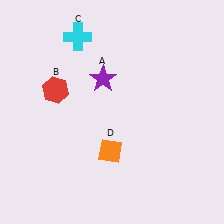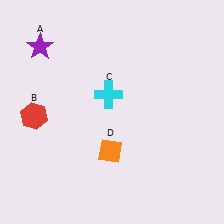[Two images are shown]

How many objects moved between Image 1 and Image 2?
3 objects moved between the two images.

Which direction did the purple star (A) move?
The purple star (A) moved left.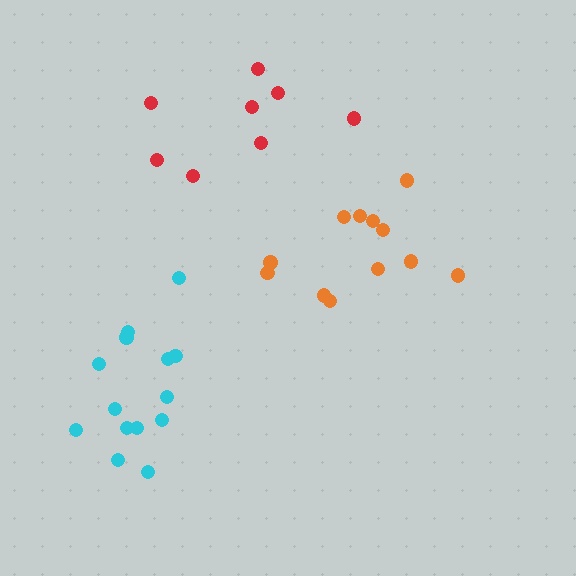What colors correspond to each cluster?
The clusters are colored: orange, cyan, red.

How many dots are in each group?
Group 1: 12 dots, Group 2: 14 dots, Group 3: 8 dots (34 total).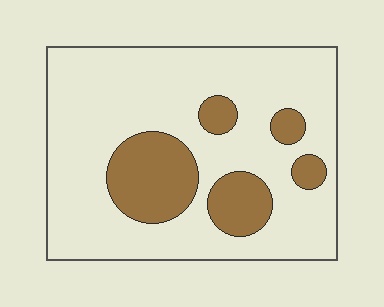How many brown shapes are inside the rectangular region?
5.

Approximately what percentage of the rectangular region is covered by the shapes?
Approximately 20%.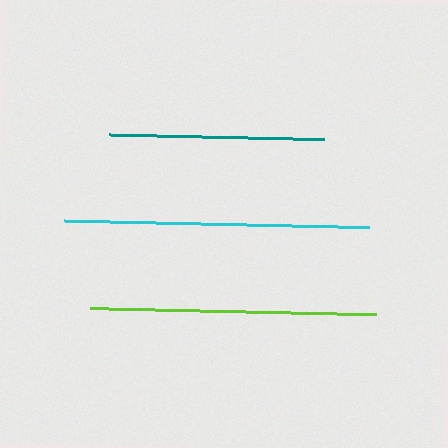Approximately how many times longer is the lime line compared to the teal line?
The lime line is approximately 1.3 times the length of the teal line.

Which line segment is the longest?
The cyan line is the longest at approximately 305 pixels.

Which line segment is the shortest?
The teal line is the shortest at approximately 215 pixels.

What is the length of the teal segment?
The teal segment is approximately 215 pixels long.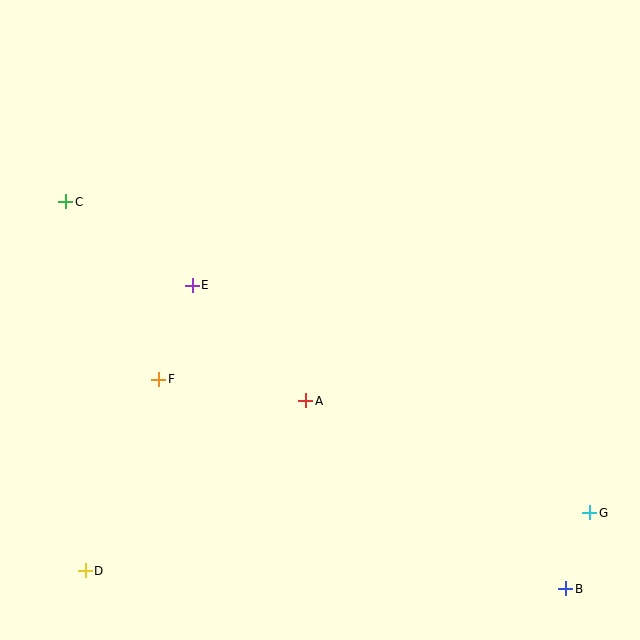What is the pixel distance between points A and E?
The distance between A and E is 162 pixels.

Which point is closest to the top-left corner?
Point C is closest to the top-left corner.